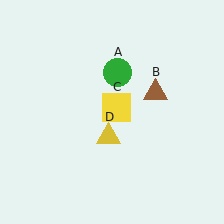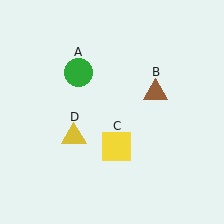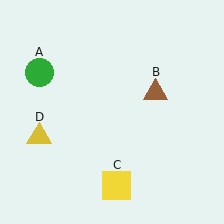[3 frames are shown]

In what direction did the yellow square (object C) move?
The yellow square (object C) moved down.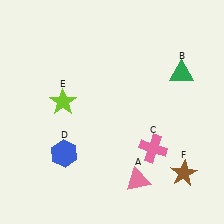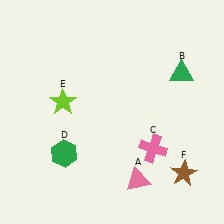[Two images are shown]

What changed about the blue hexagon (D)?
In Image 1, D is blue. In Image 2, it changed to green.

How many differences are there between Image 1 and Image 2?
There is 1 difference between the two images.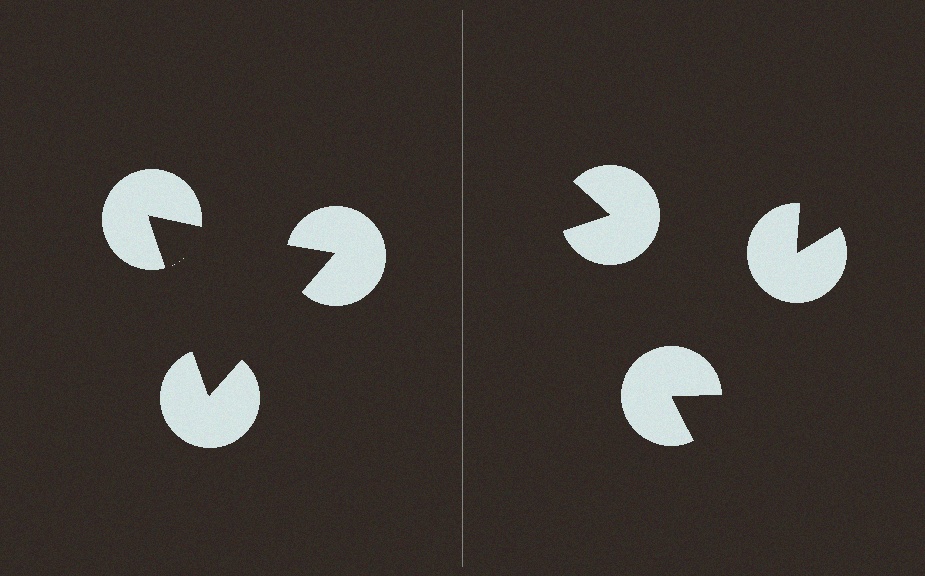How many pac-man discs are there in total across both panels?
6 — 3 on each side.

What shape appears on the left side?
An illusory triangle.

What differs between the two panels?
The pac-man discs are positioned identically on both sides; only the wedge orientations differ. On the left they align to a triangle; on the right they are misaligned.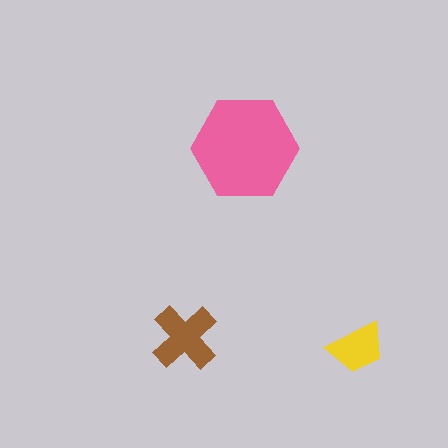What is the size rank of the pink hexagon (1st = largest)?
1st.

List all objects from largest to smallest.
The pink hexagon, the brown cross, the yellow trapezoid.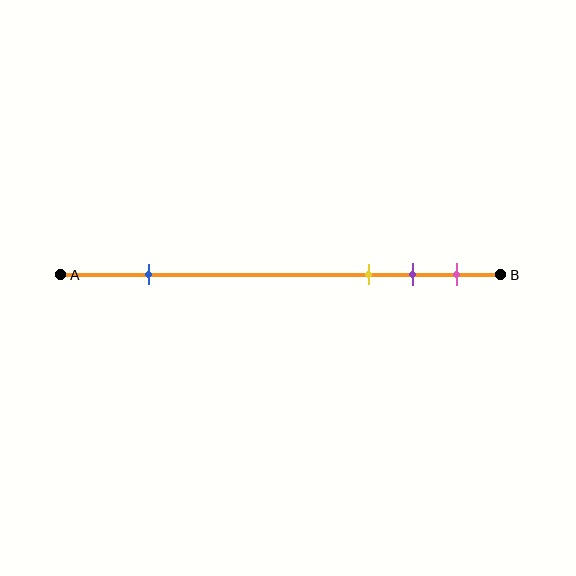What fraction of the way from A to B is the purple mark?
The purple mark is approximately 80% (0.8) of the way from A to B.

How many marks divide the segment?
There are 4 marks dividing the segment.